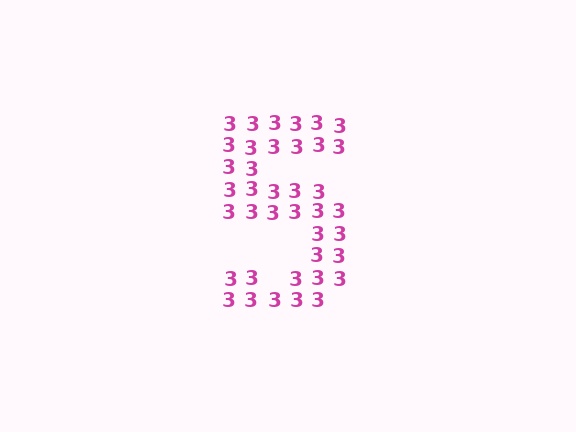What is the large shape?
The large shape is the digit 5.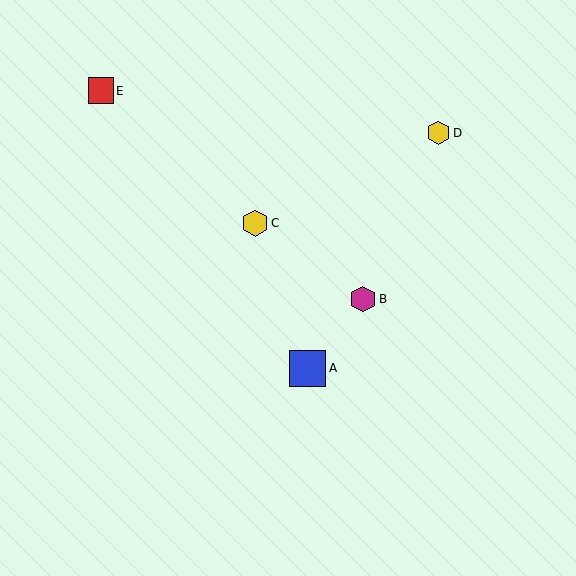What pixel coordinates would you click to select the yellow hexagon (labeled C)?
Click at (255, 223) to select the yellow hexagon C.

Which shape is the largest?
The blue square (labeled A) is the largest.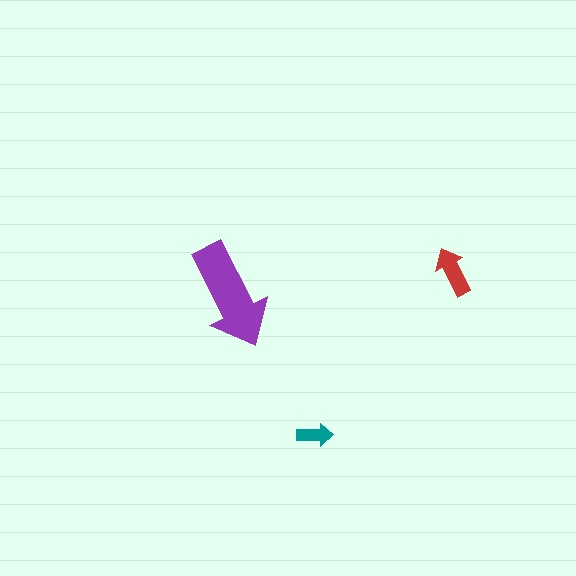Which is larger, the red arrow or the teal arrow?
The red one.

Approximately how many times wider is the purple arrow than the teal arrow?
About 3 times wider.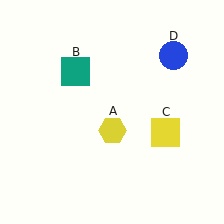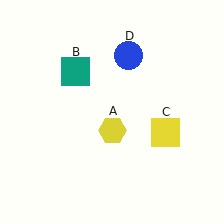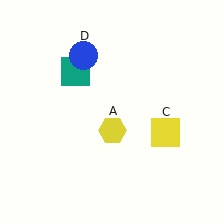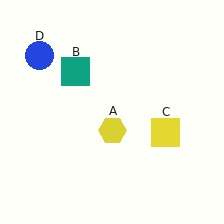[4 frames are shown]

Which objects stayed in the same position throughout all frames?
Yellow hexagon (object A) and teal square (object B) and yellow square (object C) remained stationary.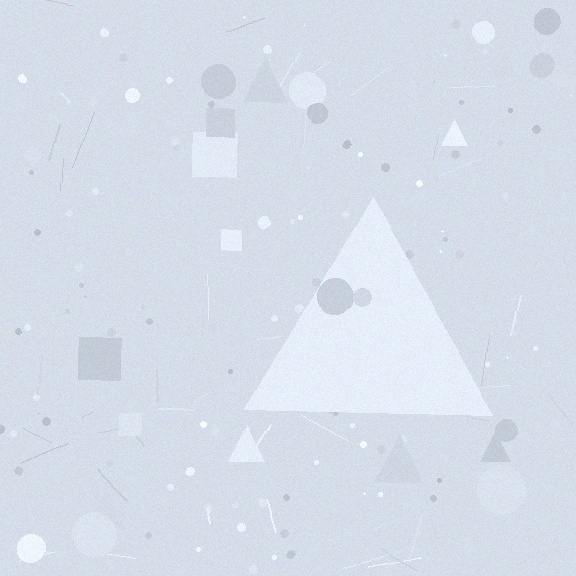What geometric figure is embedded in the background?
A triangle is embedded in the background.